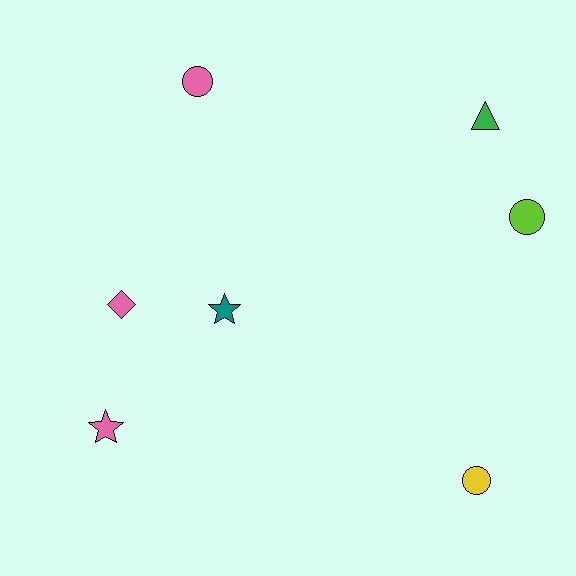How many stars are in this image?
There are 2 stars.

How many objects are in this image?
There are 7 objects.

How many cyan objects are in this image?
There are no cyan objects.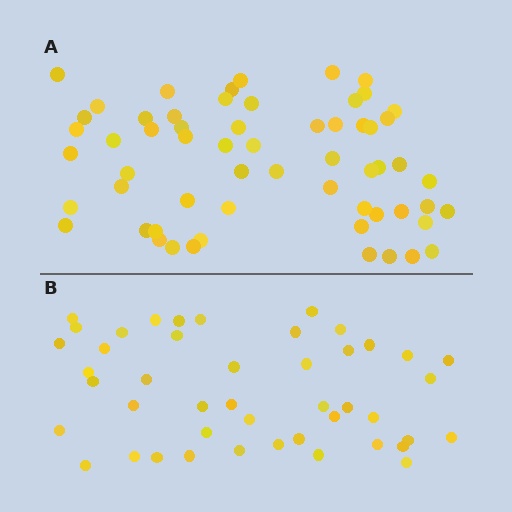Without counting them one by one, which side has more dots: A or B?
Region A (the top region) has more dots.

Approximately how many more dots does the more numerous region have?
Region A has approximately 15 more dots than region B.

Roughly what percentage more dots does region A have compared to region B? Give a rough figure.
About 35% more.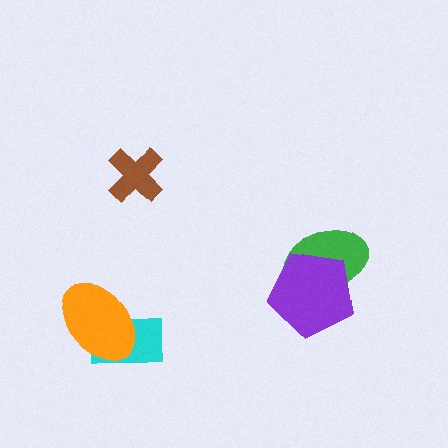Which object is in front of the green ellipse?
The purple pentagon is in front of the green ellipse.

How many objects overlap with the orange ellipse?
1 object overlaps with the orange ellipse.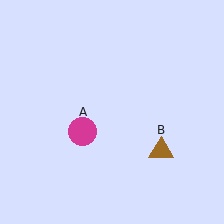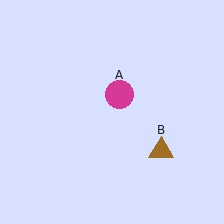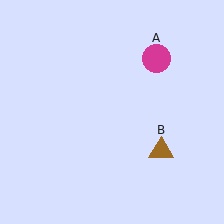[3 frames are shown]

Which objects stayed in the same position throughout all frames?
Brown triangle (object B) remained stationary.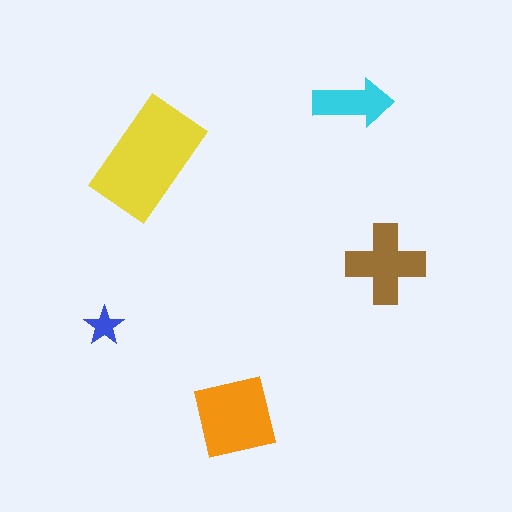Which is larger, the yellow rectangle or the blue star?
The yellow rectangle.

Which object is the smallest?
The blue star.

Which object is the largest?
The yellow rectangle.